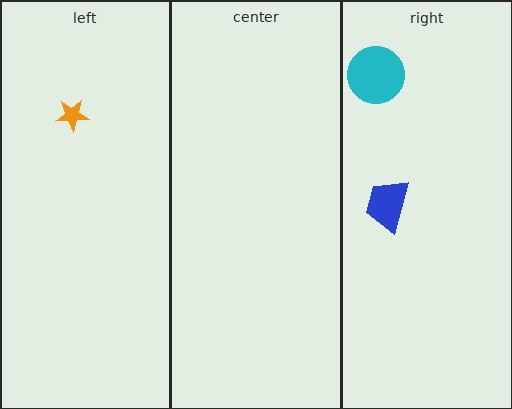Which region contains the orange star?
The left region.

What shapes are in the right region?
The cyan circle, the blue trapezoid.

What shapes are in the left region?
The orange star.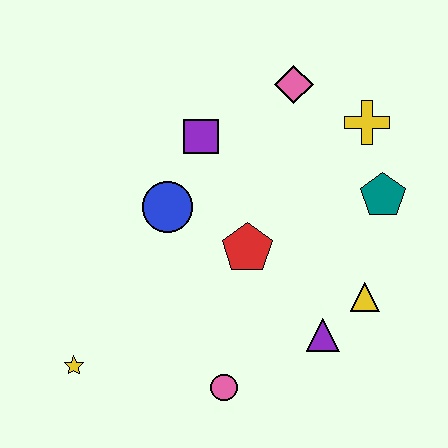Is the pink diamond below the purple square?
No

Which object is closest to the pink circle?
The purple triangle is closest to the pink circle.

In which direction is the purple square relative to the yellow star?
The purple square is above the yellow star.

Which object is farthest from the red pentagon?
The yellow star is farthest from the red pentagon.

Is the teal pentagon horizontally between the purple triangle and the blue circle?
No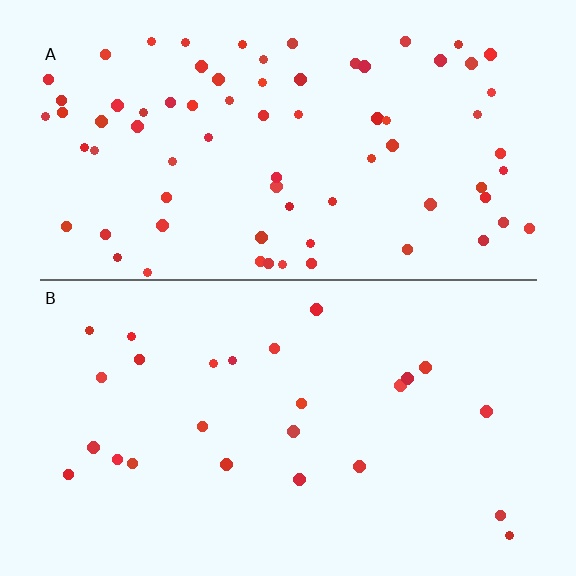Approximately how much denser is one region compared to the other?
Approximately 2.9× — region A over region B.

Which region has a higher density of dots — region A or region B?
A (the top).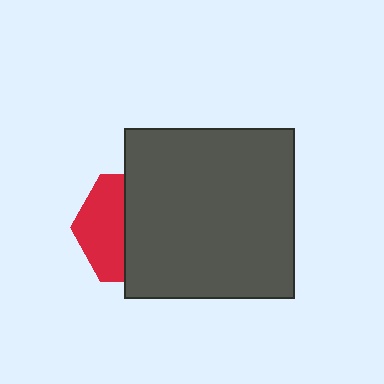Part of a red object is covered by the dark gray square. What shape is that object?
It is a hexagon.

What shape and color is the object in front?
The object in front is a dark gray square.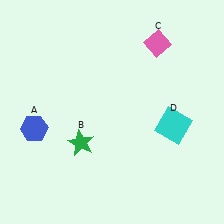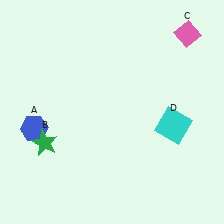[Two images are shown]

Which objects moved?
The objects that moved are: the green star (B), the pink diamond (C).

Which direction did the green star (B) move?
The green star (B) moved left.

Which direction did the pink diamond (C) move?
The pink diamond (C) moved right.